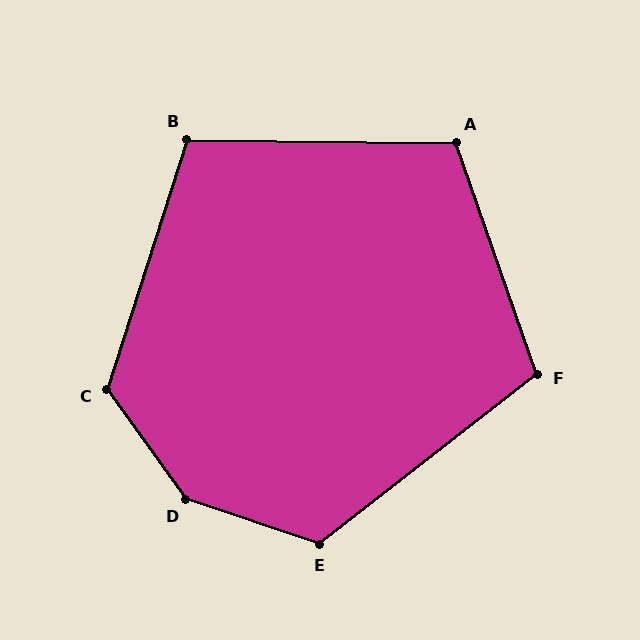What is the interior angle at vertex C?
Approximately 127 degrees (obtuse).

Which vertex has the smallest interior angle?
B, at approximately 107 degrees.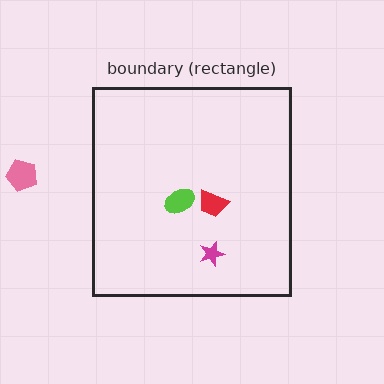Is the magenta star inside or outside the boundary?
Inside.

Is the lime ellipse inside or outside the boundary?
Inside.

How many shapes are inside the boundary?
3 inside, 1 outside.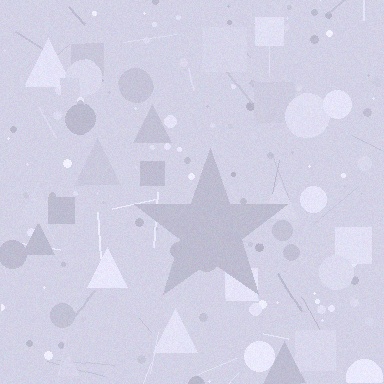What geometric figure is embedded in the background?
A star is embedded in the background.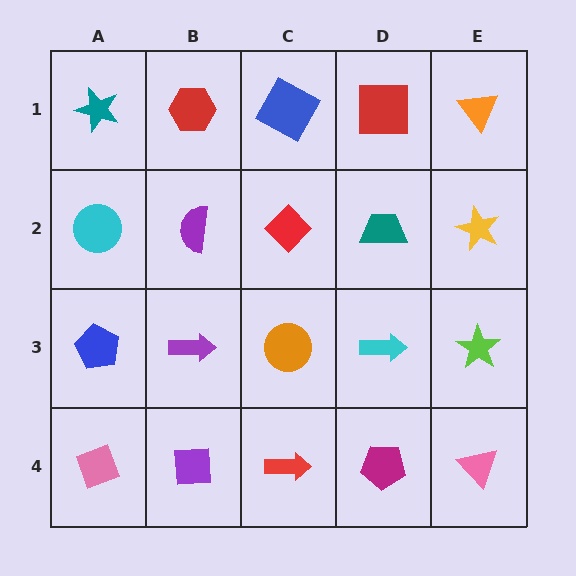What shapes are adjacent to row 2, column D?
A red square (row 1, column D), a cyan arrow (row 3, column D), a red diamond (row 2, column C), a yellow star (row 2, column E).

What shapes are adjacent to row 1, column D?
A teal trapezoid (row 2, column D), a blue square (row 1, column C), an orange triangle (row 1, column E).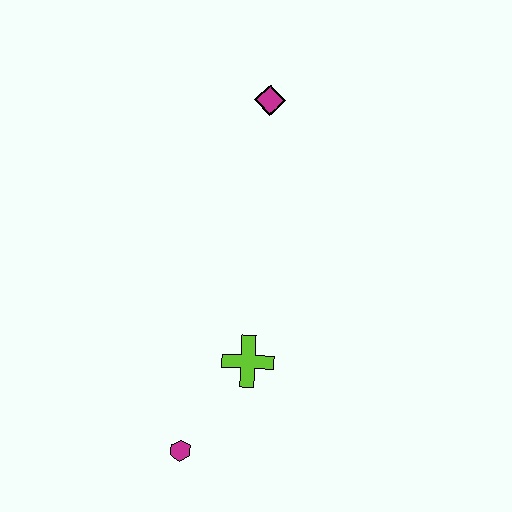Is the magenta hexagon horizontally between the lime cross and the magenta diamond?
No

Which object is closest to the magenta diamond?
The lime cross is closest to the magenta diamond.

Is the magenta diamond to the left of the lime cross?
No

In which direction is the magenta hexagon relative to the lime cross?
The magenta hexagon is below the lime cross.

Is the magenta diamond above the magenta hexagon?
Yes